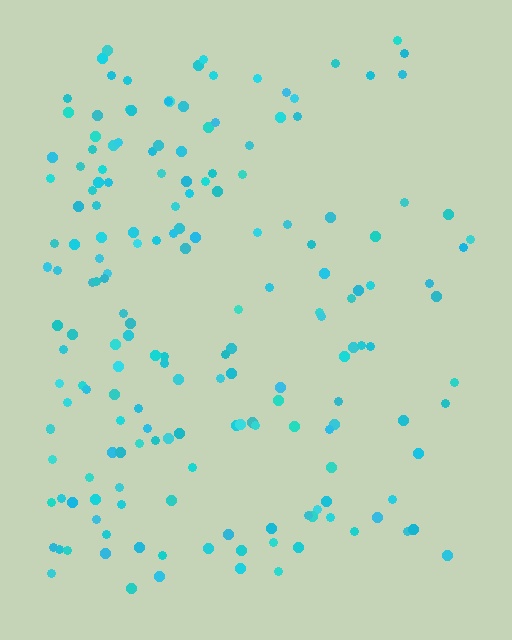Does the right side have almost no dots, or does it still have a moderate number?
Still a moderate number, just noticeably fewer than the left.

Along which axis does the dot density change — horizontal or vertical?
Horizontal.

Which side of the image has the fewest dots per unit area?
The right.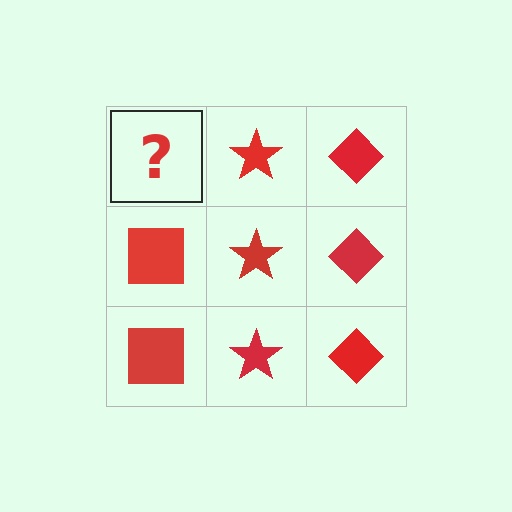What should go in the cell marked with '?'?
The missing cell should contain a red square.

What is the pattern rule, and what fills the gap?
The rule is that each column has a consistent shape. The gap should be filled with a red square.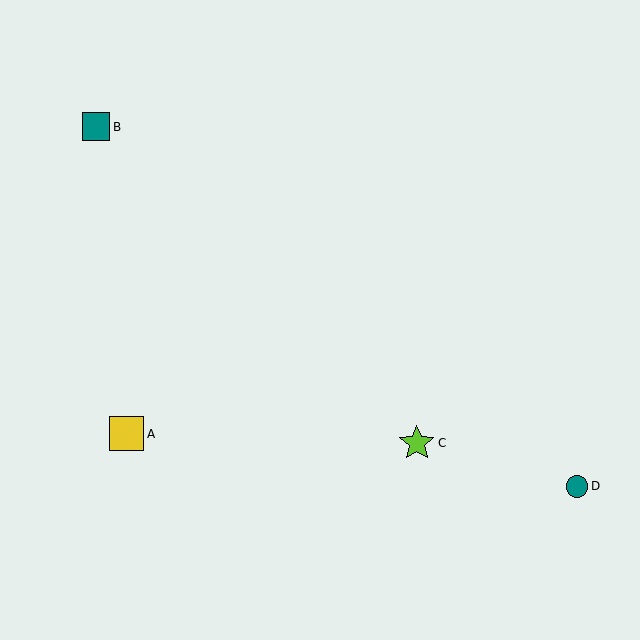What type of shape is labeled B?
Shape B is a teal square.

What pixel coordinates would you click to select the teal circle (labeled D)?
Click at (577, 486) to select the teal circle D.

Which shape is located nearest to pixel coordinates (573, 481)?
The teal circle (labeled D) at (577, 486) is nearest to that location.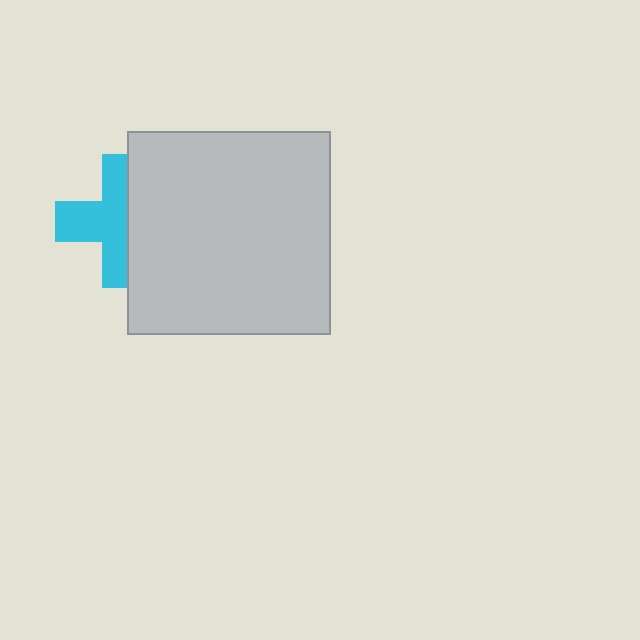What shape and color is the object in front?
The object in front is a light gray square.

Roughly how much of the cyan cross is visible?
About half of it is visible (roughly 57%).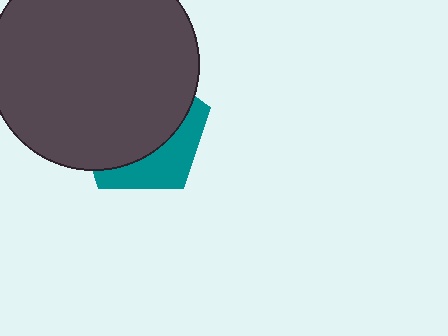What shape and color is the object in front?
The object in front is a dark gray circle.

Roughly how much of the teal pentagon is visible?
A small part of it is visible (roughly 33%).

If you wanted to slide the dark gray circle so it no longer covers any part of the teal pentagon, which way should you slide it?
Slide it toward the upper-left — that is the most direct way to separate the two shapes.